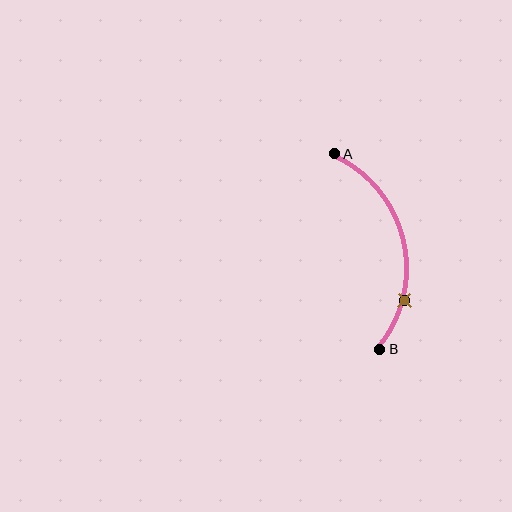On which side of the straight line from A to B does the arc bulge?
The arc bulges to the right of the straight line connecting A and B.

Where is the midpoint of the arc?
The arc midpoint is the point on the curve farthest from the straight line joining A and B. It sits to the right of that line.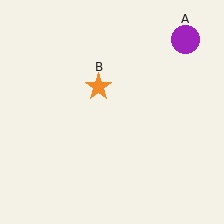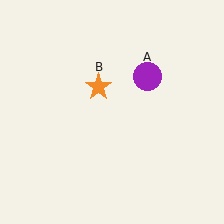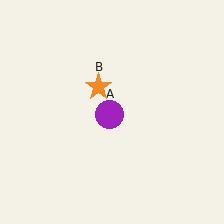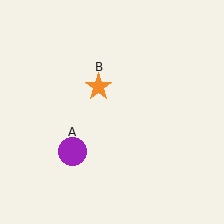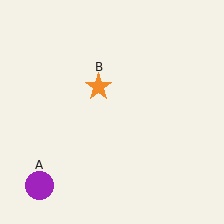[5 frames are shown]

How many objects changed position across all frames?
1 object changed position: purple circle (object A).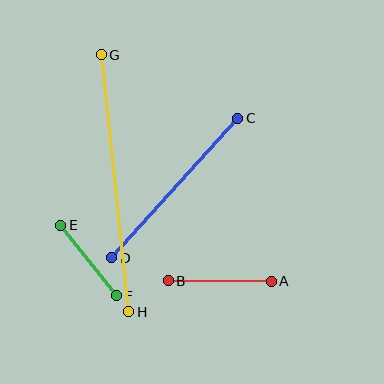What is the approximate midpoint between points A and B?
The midpoint is at approximately (220, 281) pixels.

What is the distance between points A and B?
The distance is approximately 103 pixels.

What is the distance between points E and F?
The distance is approximately 90 pixels.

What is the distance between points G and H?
The distance is approximately 259 pixels.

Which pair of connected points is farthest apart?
Points G and H are farthest apart.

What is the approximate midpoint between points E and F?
The midpoint is at approximately (89, 260) pixels.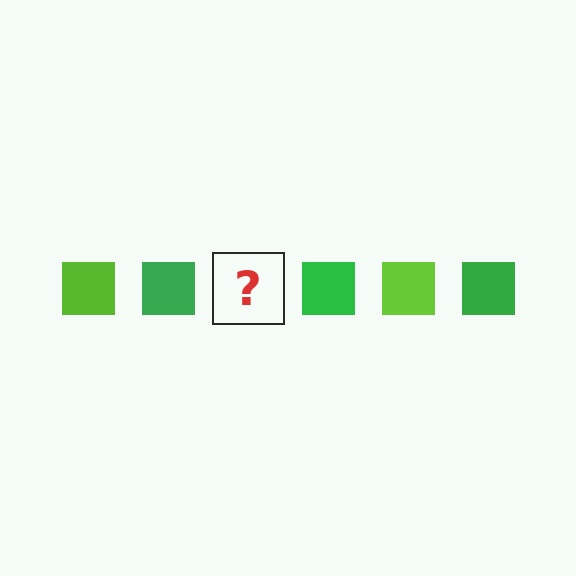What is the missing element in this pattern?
The missing element is a lime square.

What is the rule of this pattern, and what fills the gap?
The rule is that the pattern cycles through lime, green squares. The gap should be filled with a lime square.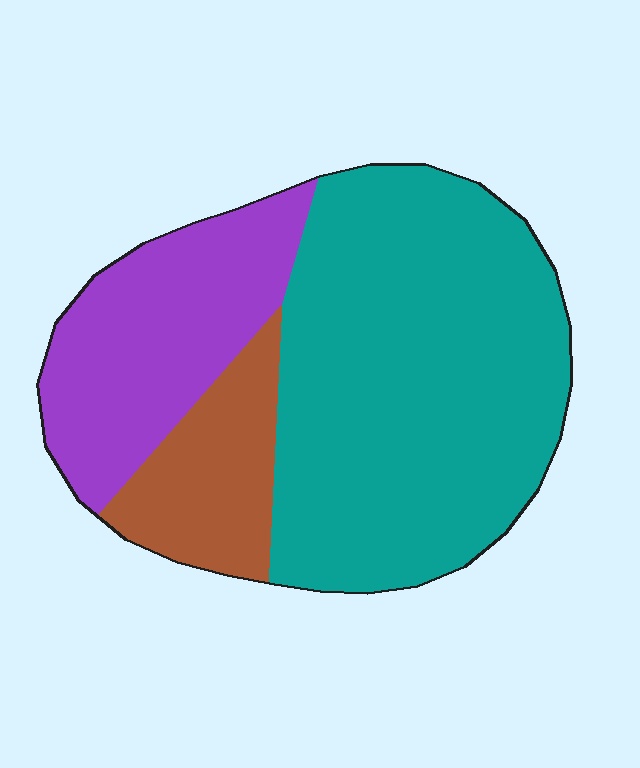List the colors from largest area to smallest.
From largest to smallest: teal, purple, brown.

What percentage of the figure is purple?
Purple covers 26% of the figure.